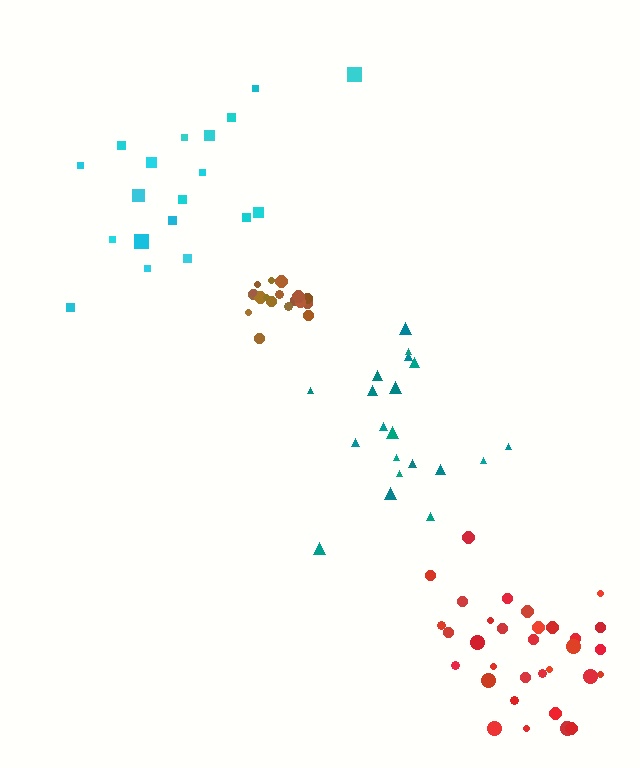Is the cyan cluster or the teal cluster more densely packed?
Cyan.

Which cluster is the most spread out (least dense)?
Teal.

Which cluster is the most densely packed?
Brown.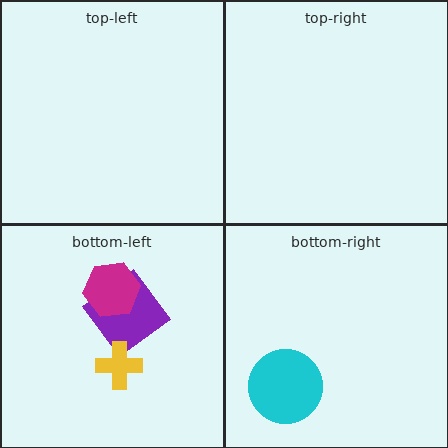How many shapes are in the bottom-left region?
3.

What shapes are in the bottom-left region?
The purple diamond, the yellow cross, the magenta hexagon.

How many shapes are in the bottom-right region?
1.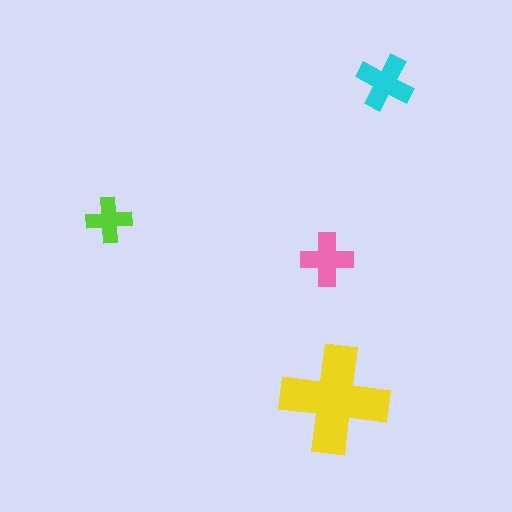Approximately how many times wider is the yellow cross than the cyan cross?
About 2 times wider.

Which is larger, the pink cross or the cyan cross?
The cyan one.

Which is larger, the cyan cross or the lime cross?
The cyan one.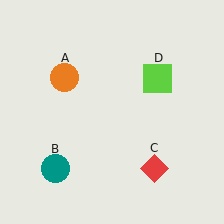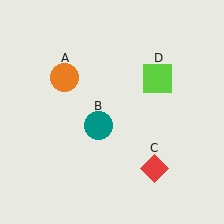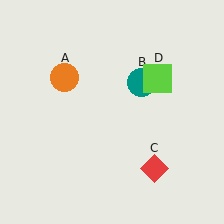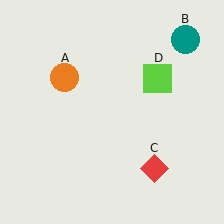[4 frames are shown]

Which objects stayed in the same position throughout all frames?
Orange circle (object A) and red diamond (object C) and lime square (object D) remained stationary.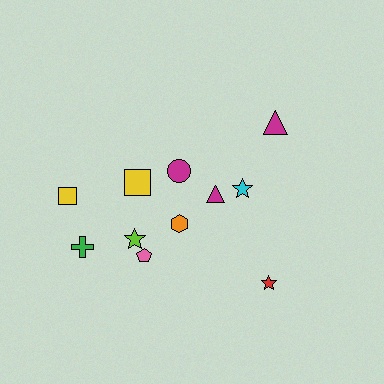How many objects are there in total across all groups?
There are 11 objects.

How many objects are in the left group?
There are 7 objects.